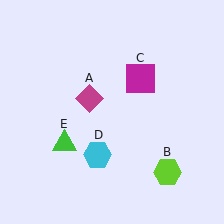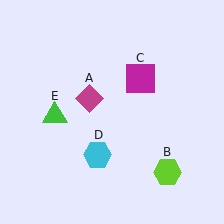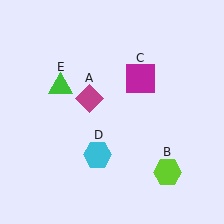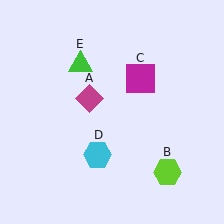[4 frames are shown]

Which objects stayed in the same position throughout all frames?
Magenta diamond (object A) and lime hexagon (object B) and magenta square (object C) and cyan hexagon (object D) remained stationary.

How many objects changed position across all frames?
1 object changed position: green triangle (object E).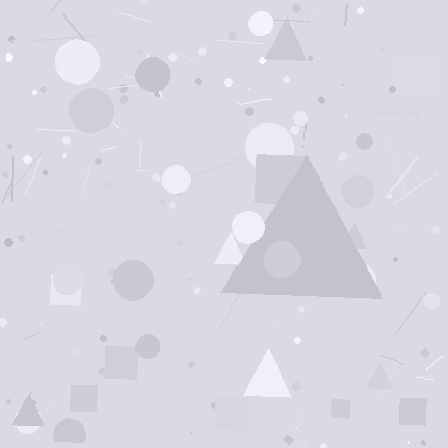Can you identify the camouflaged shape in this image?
The camouflaged shape is a triangle.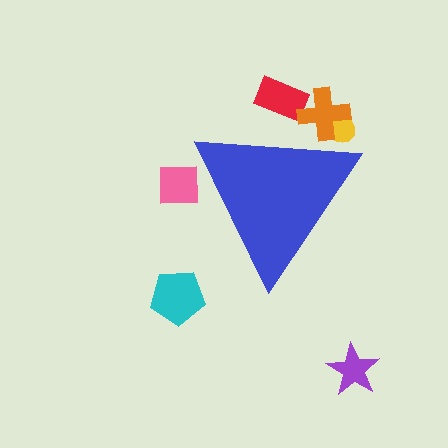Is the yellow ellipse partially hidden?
Yes, the yellow ellipse is partially hidden behind the blue triangle.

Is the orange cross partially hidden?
Yes, the orange cross is partially hidden behind the blue triangle.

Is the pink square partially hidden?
Yes, the pink square is partially hidden behind the blue triangle.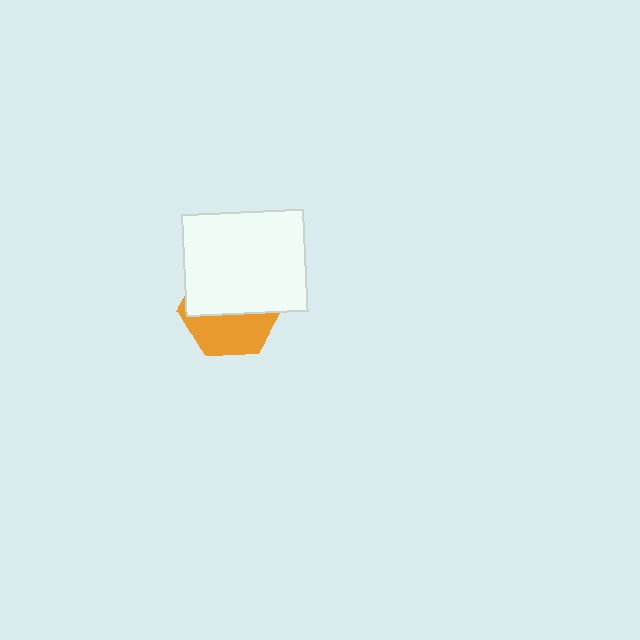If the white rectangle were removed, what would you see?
You would see the complete orange hexagon.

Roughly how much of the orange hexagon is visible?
A small part of it is visible (roughly 42%).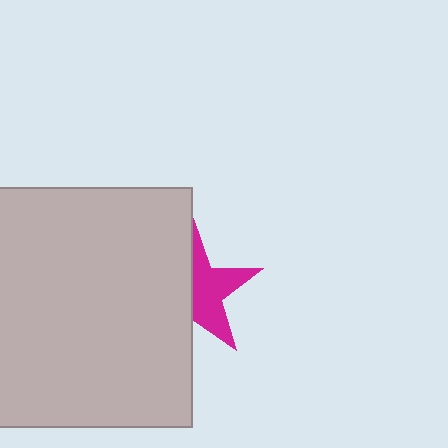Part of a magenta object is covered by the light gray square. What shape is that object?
It is a star.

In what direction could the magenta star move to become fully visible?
The magenta star could move right. That would shift it out from behind the light gray square entirely.